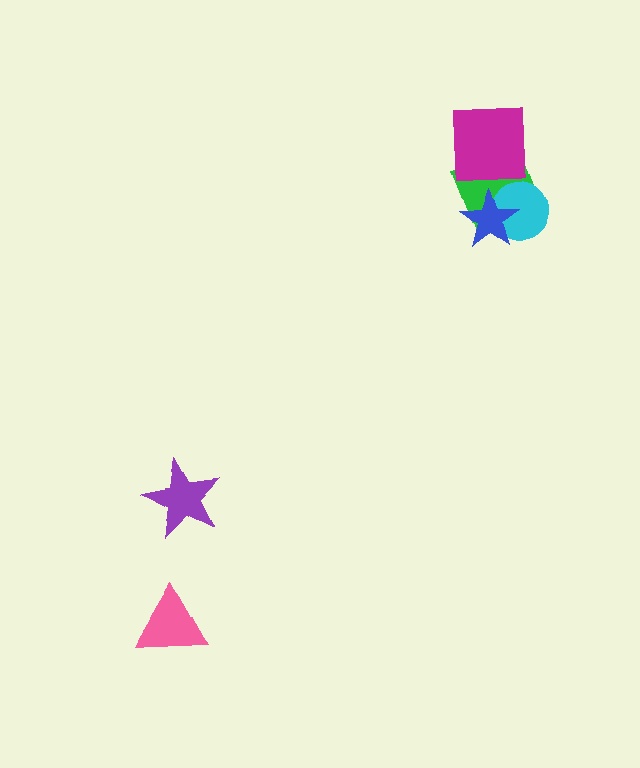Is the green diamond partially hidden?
Yes, it is partially covered by another shape.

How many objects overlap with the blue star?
2 objects overlap with the blue star.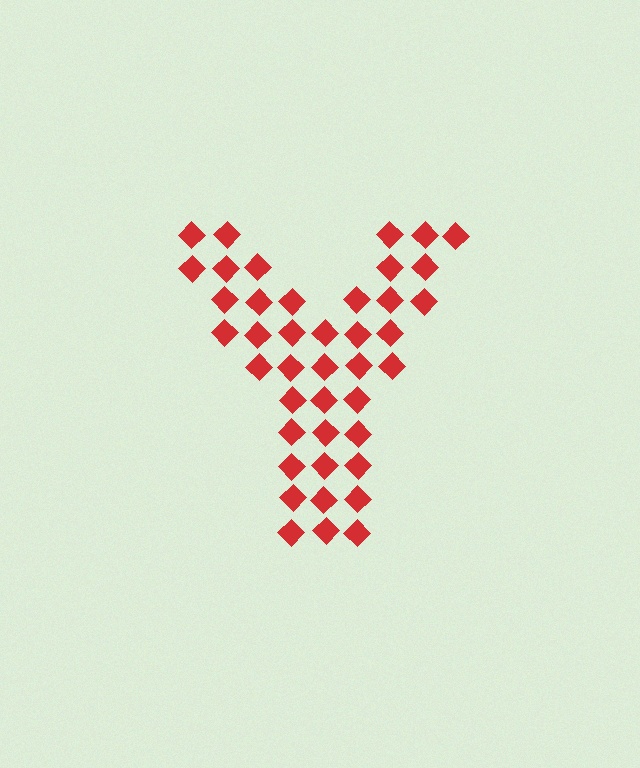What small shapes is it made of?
It is made of small diamonds.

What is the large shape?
The large shape is the letter Y.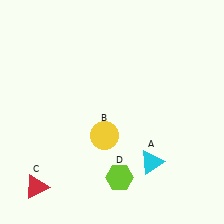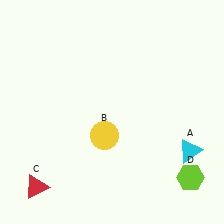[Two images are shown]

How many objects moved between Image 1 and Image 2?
2 objects moved between the two images.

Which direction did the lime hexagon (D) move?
The lime hexagon (D) moved right.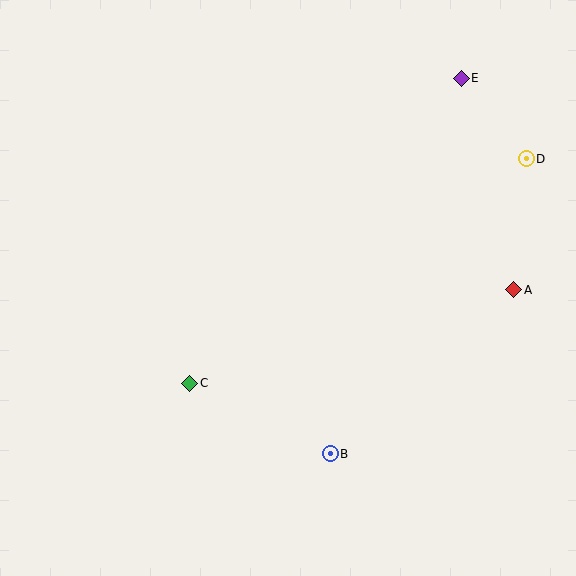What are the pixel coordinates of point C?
Point C is at (190, 383).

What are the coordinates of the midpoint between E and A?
The midpoint between E and A is at (488, 184).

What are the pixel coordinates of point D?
Point D is at (526, 159).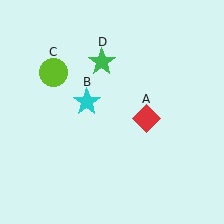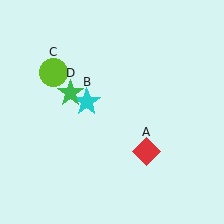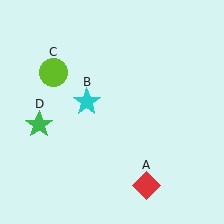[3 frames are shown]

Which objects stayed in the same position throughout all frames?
Cyan star (object B) and lime circle (object C) remained stationary.